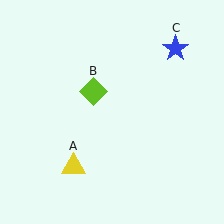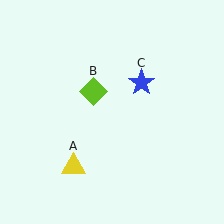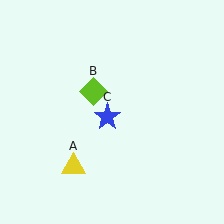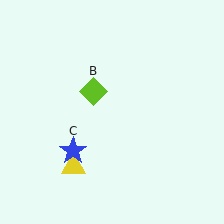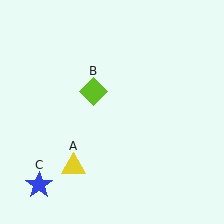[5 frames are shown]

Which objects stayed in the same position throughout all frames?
Yellow triangle (object A) and lime diamond (object B) remained stationary.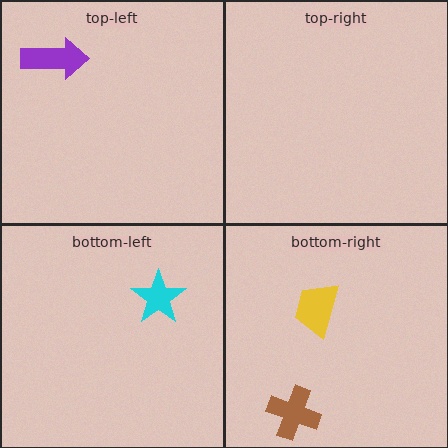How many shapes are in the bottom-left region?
1.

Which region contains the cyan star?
The bottom-left region.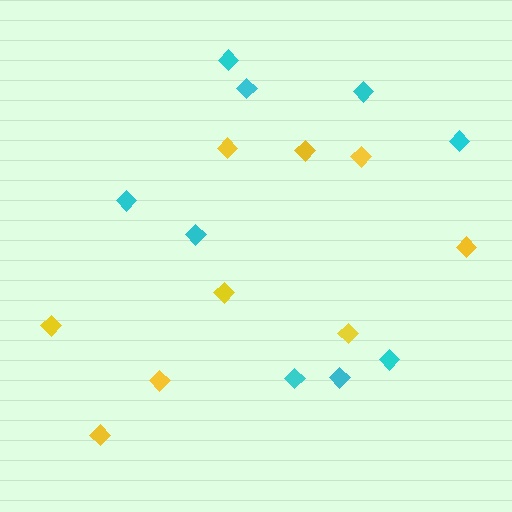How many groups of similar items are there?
There are 2 groups: one group of yellow diamonds (9) and one group of cyan diamonds (9).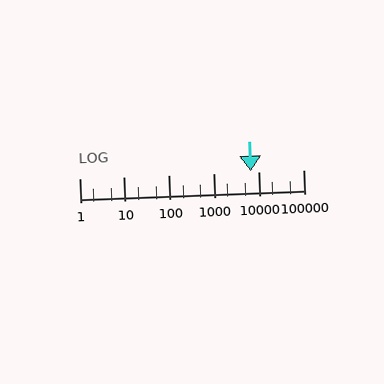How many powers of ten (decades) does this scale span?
The scale spans 5 decades, from 1 to 100000.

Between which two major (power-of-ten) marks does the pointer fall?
The pointer is between 1000 and 10000.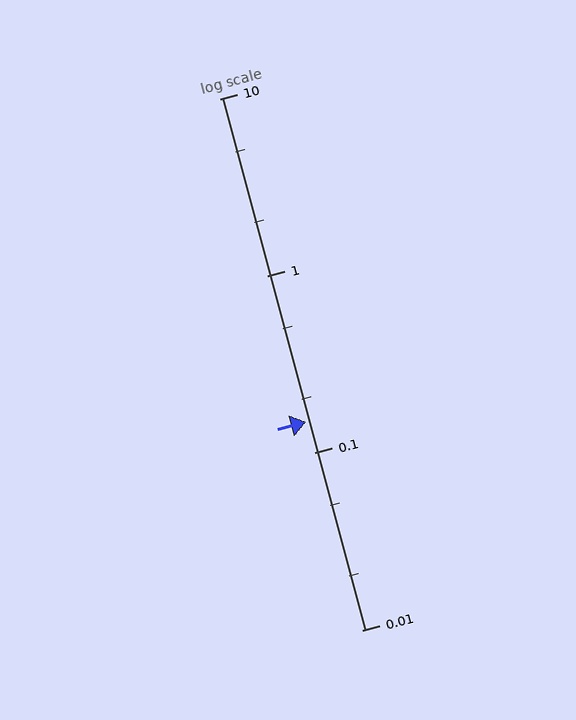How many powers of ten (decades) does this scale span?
The scale spans 3 decades, from 0.01 to 10.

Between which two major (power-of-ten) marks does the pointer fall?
The pointer is between 0.1 and 1.